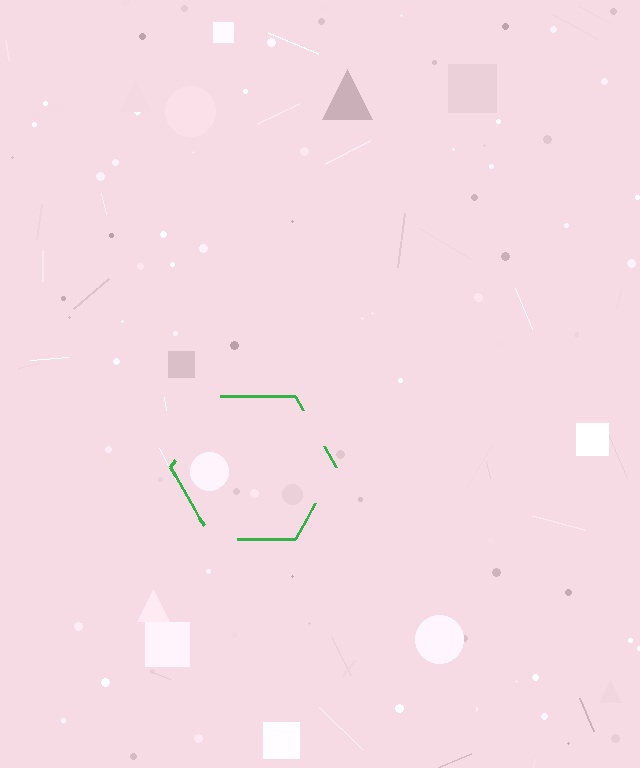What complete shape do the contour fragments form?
The contour fragments form a hexagon.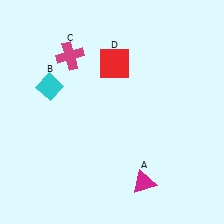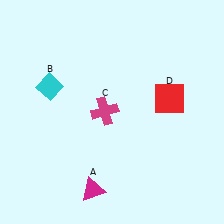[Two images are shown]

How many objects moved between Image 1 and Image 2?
3 objects moved between the two images.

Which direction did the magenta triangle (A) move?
The magenta triangle (A) moved left.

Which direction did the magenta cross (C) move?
The magenta cross (C) moved down.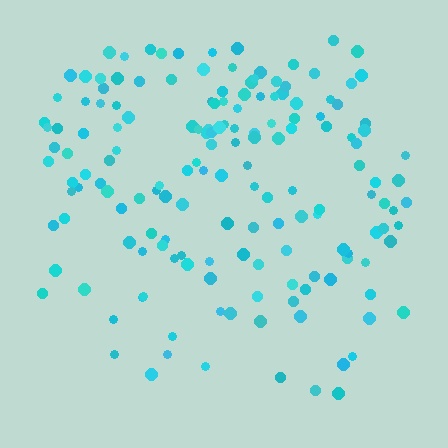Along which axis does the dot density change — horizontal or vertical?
Vertical.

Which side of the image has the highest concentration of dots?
The top.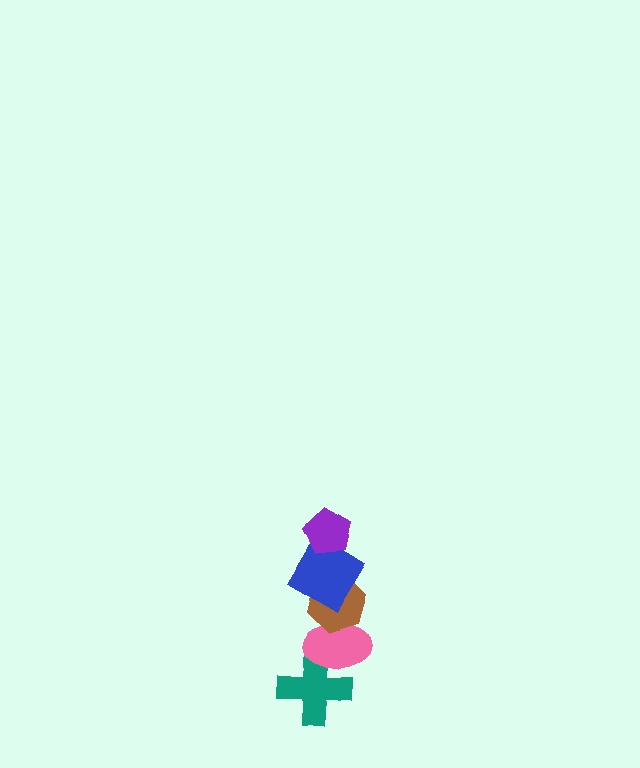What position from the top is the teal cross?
The teal cross is 5th from the top.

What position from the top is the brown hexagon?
The brown hexagon is 3rd from the top.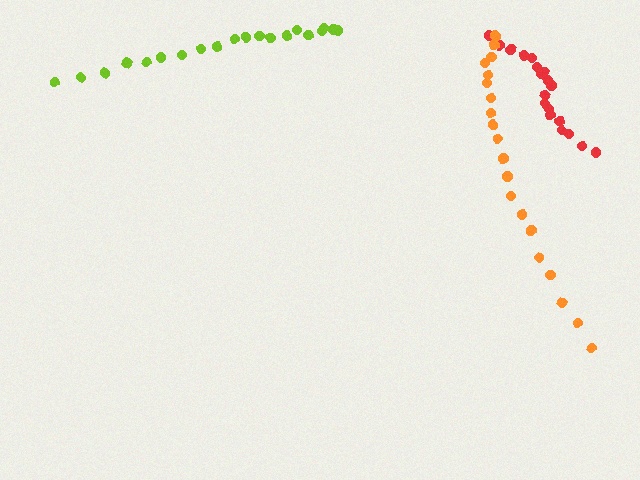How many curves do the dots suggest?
There are 3 distinct paths.